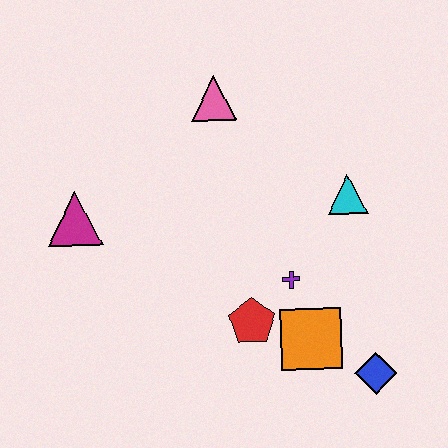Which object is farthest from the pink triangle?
The blue diamond is farthest from the pink triangle.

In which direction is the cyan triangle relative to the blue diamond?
The cyan triangle is above the blue diamond.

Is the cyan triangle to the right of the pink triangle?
Yes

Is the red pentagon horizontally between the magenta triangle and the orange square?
Yes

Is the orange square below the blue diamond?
No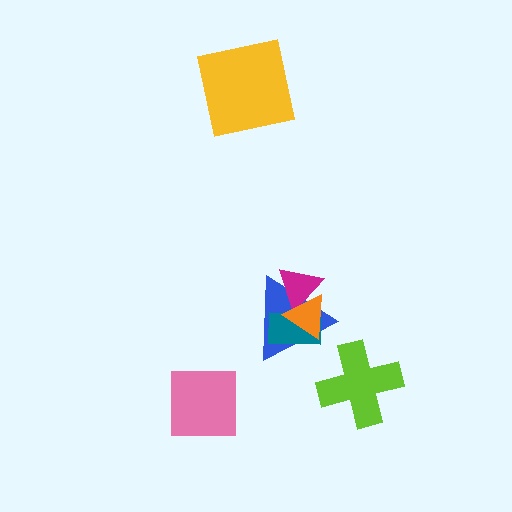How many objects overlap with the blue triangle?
3 objects overlap with the blue triangle.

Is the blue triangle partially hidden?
Yes, it is partially covered by another shape.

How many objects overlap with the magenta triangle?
3 objects overlap with the magenta triangle.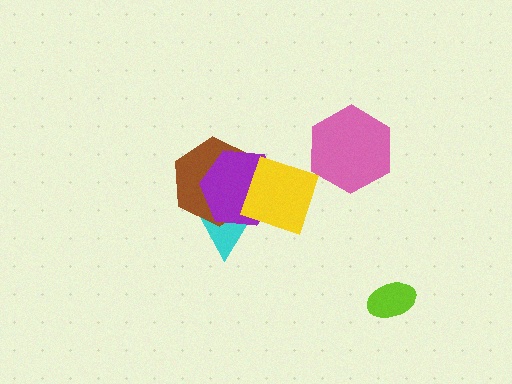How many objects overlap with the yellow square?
3 objects overlap with the yellow square.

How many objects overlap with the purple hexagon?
3 objects overlap with the purple hexagon.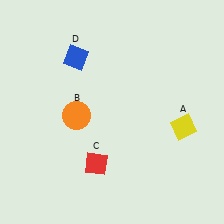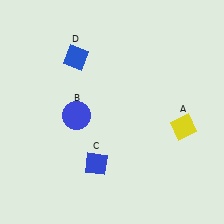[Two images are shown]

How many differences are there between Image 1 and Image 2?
There are 2 differences between the two images.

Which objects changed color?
B changed from orange to blue. C changed from red to blue.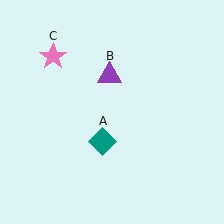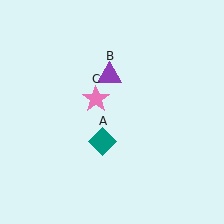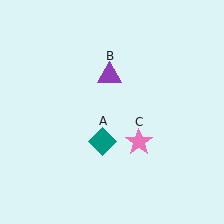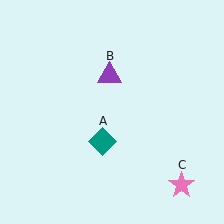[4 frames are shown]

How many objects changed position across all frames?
1 object changed position: pink star (object C).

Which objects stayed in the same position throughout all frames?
Teal diamond (object A) and purple triangle (object B) remained stationary.